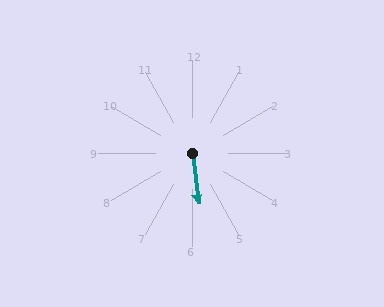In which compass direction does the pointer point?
South.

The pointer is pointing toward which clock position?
Roughly 6 o'clock.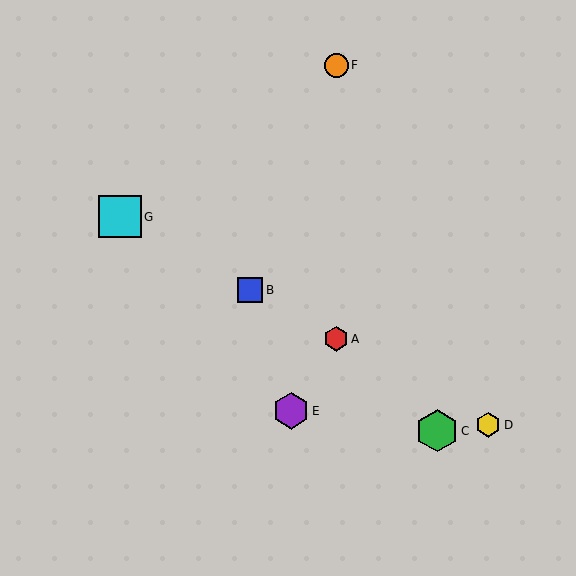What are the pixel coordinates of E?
Object E is at (291, 411).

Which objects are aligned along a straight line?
Objects A, B, D, G are aligned along a straight line.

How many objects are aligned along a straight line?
4 objects (A, B, D, G) are aligned along a straight line.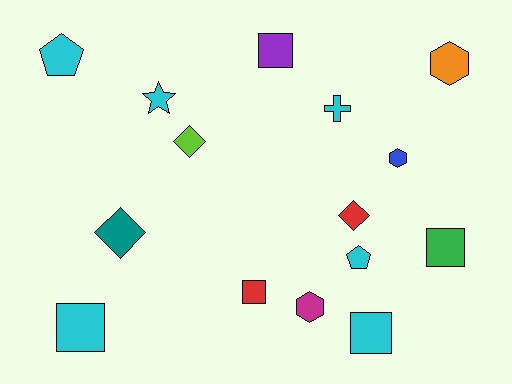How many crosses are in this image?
There is 1 cross.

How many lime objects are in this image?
There is 1 lime object.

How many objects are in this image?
There are 15 objects.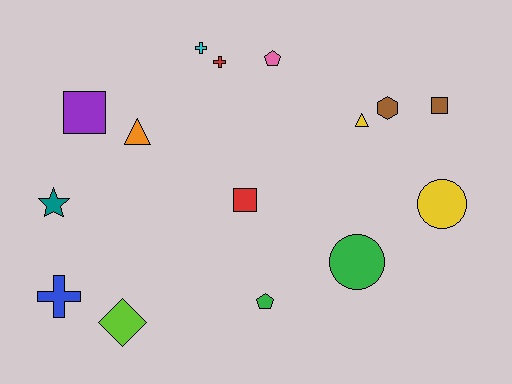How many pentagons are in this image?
There are 2 pentagons.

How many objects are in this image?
There are 15 objects.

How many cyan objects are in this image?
There is 1 cyan object.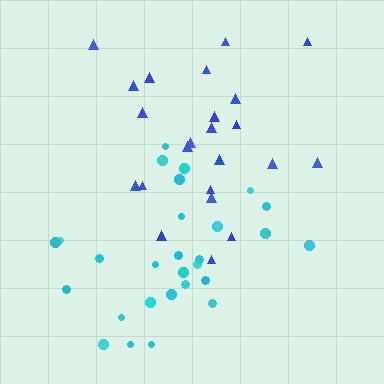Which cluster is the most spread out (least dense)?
Cyan.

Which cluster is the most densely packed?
Blue.